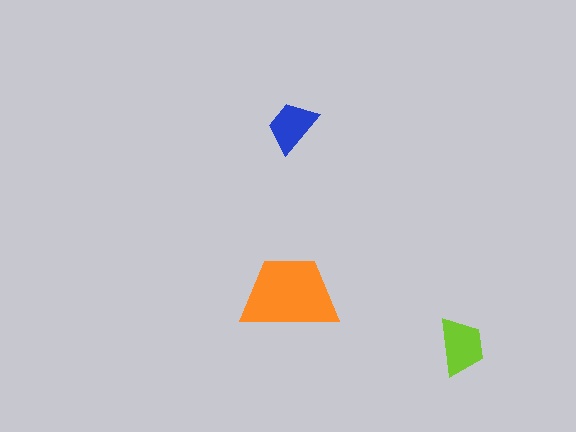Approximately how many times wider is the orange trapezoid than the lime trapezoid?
About 1.5 times wider.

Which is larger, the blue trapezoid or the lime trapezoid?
The lime one.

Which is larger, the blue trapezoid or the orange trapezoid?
The orange one.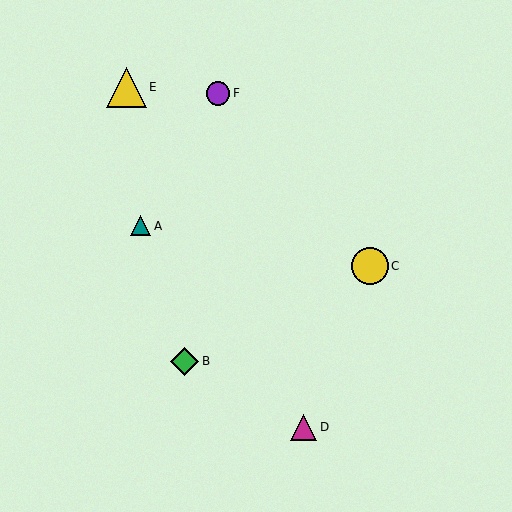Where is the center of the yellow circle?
The center of the yellow circle is at (370, 266).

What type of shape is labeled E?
Shape E is a yellow triangle.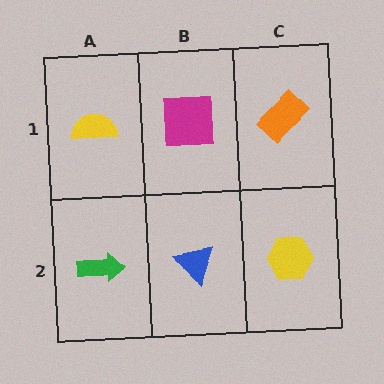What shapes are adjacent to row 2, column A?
A yellow semicircle (row 1, column A), a blue triangle (row 2, column B).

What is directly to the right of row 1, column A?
A magenta square.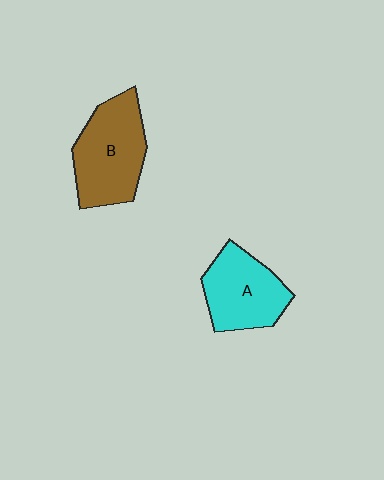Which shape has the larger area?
Shape B (brown).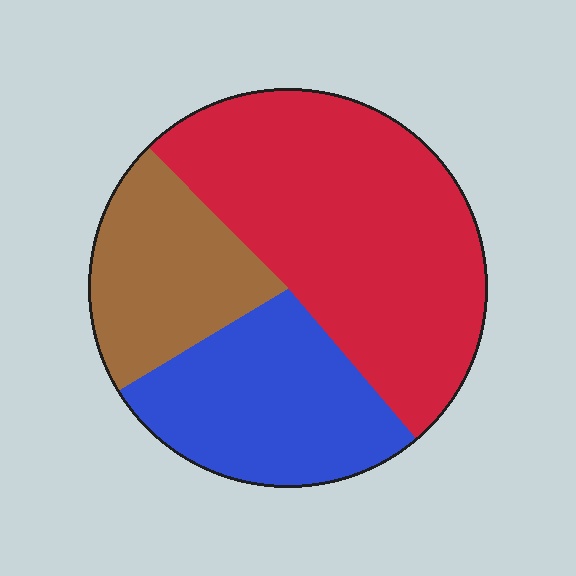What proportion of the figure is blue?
Blue takes up about one quarter (1/4) of the figure.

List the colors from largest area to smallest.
From largest to smallest: red, blue, brown.